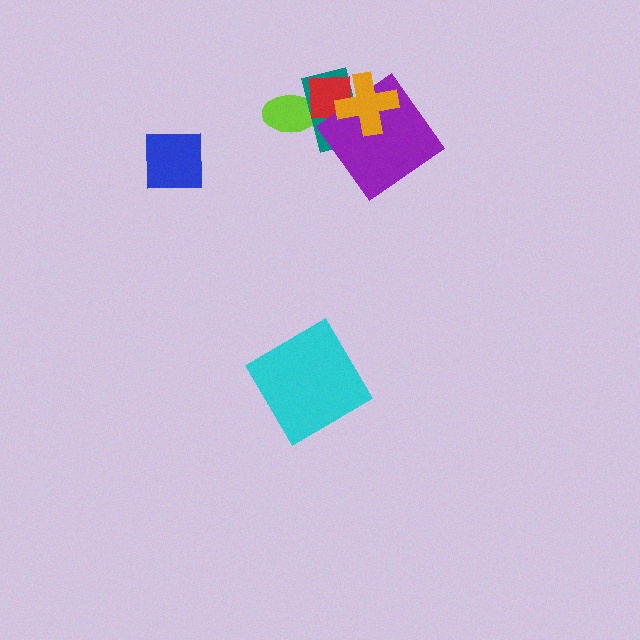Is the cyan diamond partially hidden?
No, no other shape covers it.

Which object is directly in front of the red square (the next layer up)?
The purple diamond is directly in front of the red square.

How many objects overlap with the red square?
4 objects overlap with the red square.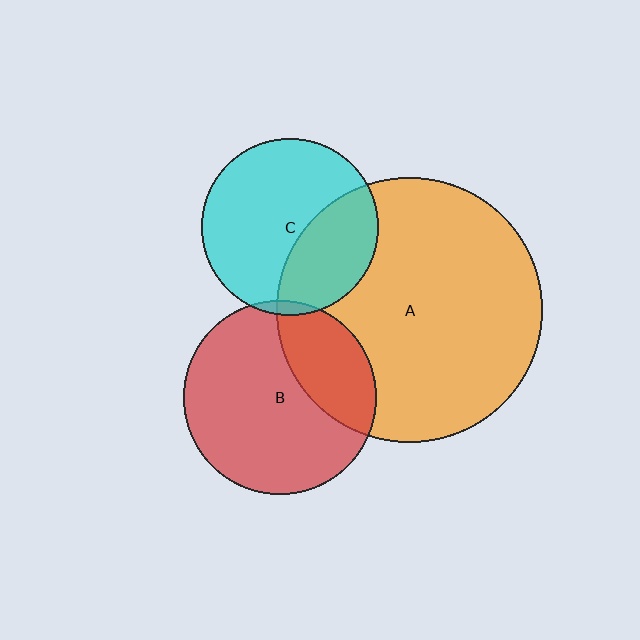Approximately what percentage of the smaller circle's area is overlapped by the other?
Approximately 35%.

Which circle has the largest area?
Circle A (orange).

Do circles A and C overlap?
Yes.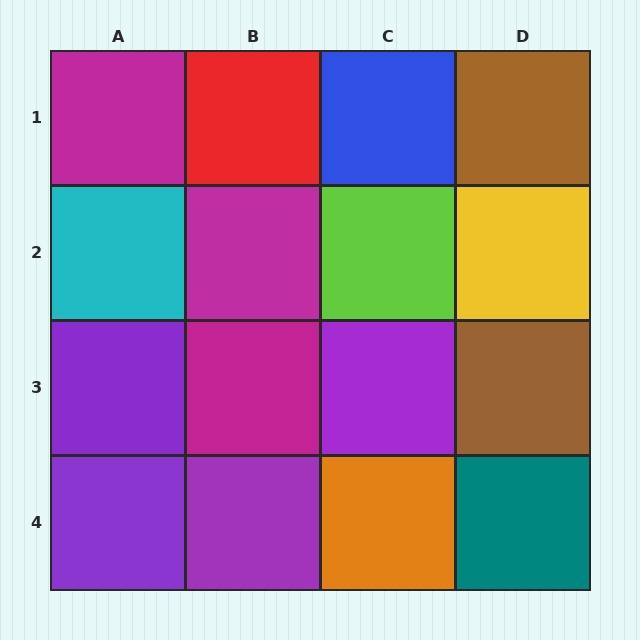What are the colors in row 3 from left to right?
Purple, magenta, purple, brown.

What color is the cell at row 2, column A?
Cyan.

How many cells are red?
1 cell is red.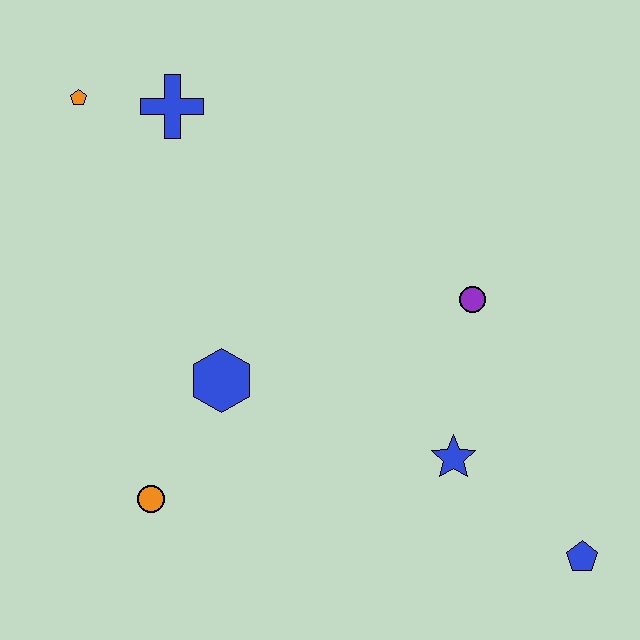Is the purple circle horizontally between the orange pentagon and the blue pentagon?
Yes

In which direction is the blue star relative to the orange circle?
The blue star is to the right of the orange circle.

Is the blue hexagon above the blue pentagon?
Yes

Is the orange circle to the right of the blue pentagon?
No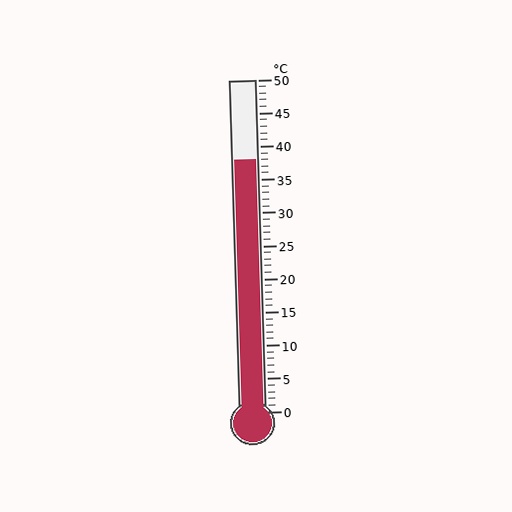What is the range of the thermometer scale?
The thermometer scale ranges from 0°C to 50°C.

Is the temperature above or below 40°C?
The temperature is below 40°C.